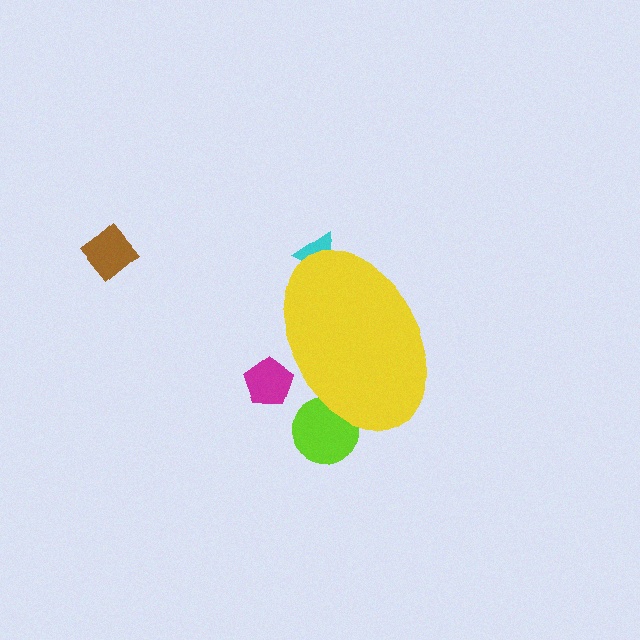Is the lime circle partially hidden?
Yes, the lime circle is partially hidden behind the yellow ellipse.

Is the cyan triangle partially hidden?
Yes, the cyan triangle is partially hidden behind the yellow ellipse.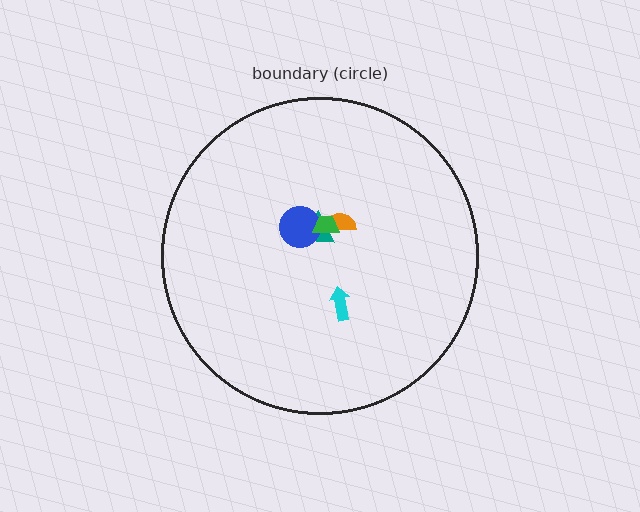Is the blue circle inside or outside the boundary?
Inside.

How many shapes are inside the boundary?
5 inside, 0 outside.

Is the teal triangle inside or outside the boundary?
Inside.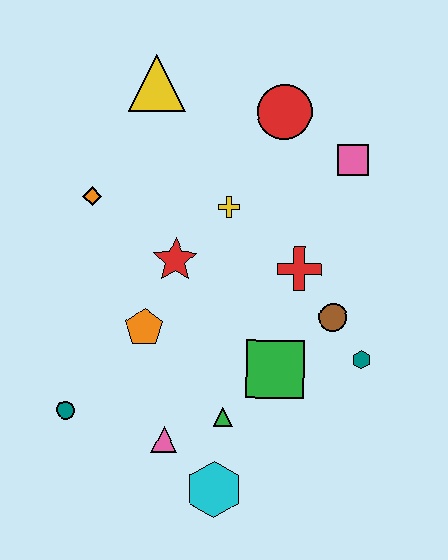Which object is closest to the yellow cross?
The red star is closest to the yellow cross.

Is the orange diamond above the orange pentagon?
Yes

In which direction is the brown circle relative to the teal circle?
The brown circle is to the right of the teal circle.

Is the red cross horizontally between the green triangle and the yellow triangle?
No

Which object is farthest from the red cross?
The teal circle is farthest from the red cross.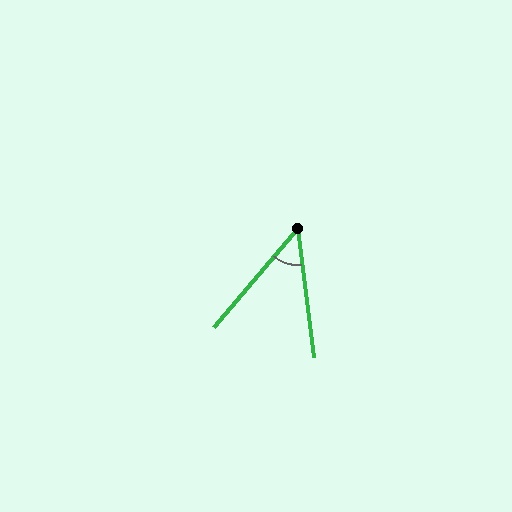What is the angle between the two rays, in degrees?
Approximately 48 degrees.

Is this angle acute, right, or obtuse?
It is acute.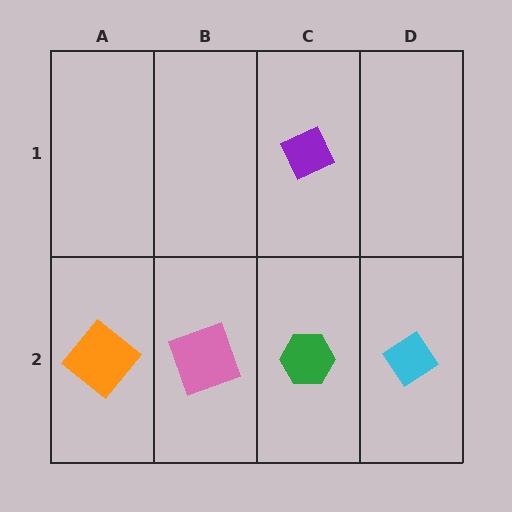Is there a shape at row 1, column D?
No, that cell is empty.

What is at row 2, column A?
An orange diamond.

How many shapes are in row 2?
4 shapes.